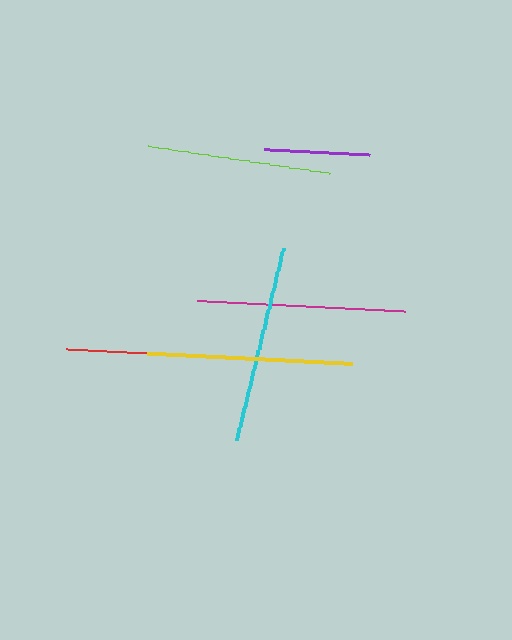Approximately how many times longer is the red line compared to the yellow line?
The red line is approximately 1.1 times the length of the yellow line.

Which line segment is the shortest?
The purple line is the shortest at approximately 106 pixels.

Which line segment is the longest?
The red line is the longest at approximately 229 pixels.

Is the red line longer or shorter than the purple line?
The red line is longer than the purple line.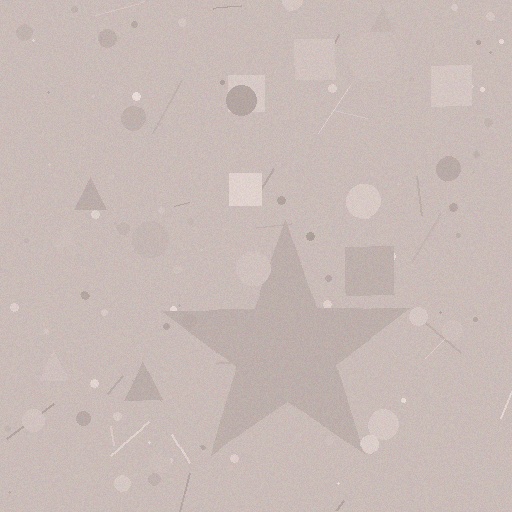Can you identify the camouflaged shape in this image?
The camouflaged shape is a star.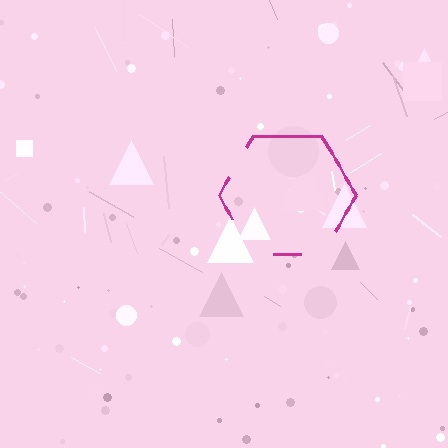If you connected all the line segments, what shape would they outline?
They would outline a hexagon.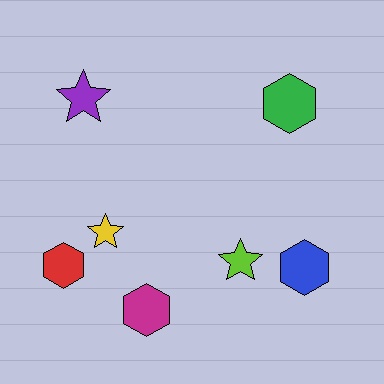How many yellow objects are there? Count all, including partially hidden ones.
There is 1 yellow object.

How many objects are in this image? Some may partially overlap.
There are 7 objects.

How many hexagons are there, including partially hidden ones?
There are 4 hexagons.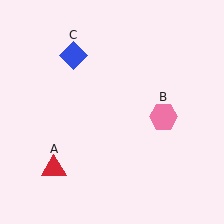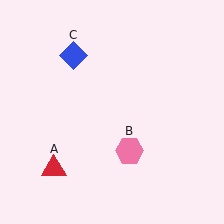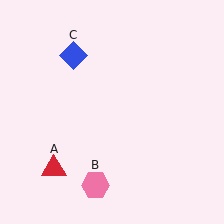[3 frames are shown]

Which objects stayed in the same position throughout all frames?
Red triangle (object A) and blue diamond (object C) remained stationary.